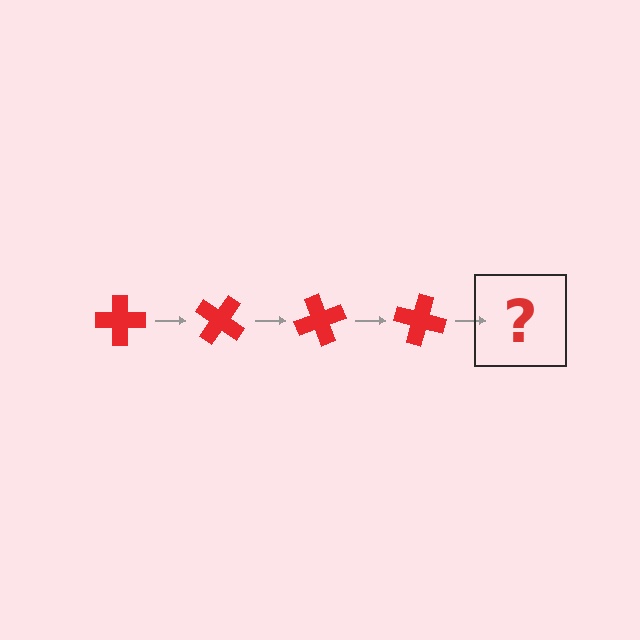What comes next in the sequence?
The next element should be a red cross rotated 140 degrees.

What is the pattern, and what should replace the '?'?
The pattern is that the cross rotates 35 degrees each step. The '?' should be a red cross rotated 140 degrees.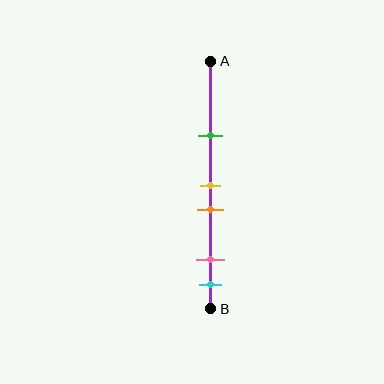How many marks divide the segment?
There are 5 marks dividing the segment.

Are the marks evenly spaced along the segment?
No, the marks are not evenly spaced.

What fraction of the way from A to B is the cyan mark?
The cyan mark is approximately 90% (0.9) of the way from A to B.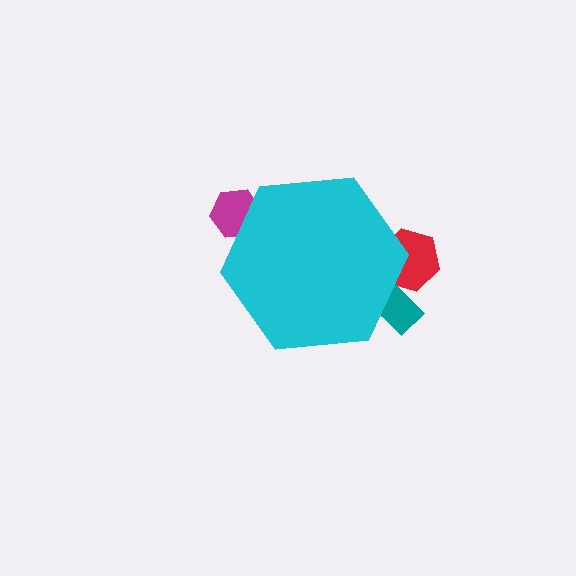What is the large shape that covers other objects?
A cyan hexagon.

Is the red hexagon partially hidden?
Yes, the red hexagon is partially hidden behind the cyan hexagon.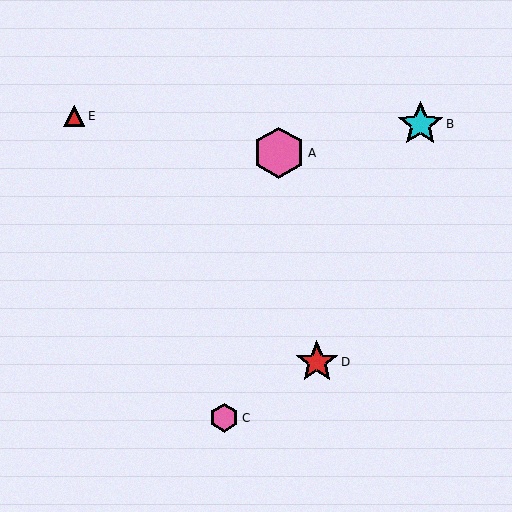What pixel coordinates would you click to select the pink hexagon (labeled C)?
Click at (224, 418) to select the pink hexagon C.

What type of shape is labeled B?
Shape B is a cyan star.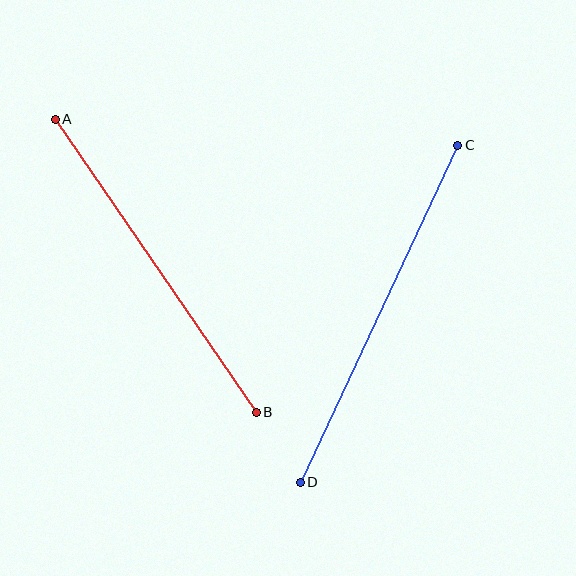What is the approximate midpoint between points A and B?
The midpoint is at approximately (156, 266) pixels.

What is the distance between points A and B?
The distance is approximately 355 pixels.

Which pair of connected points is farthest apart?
Points C and D are farthest apart.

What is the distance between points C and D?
The distance is approximately 372 pixels.